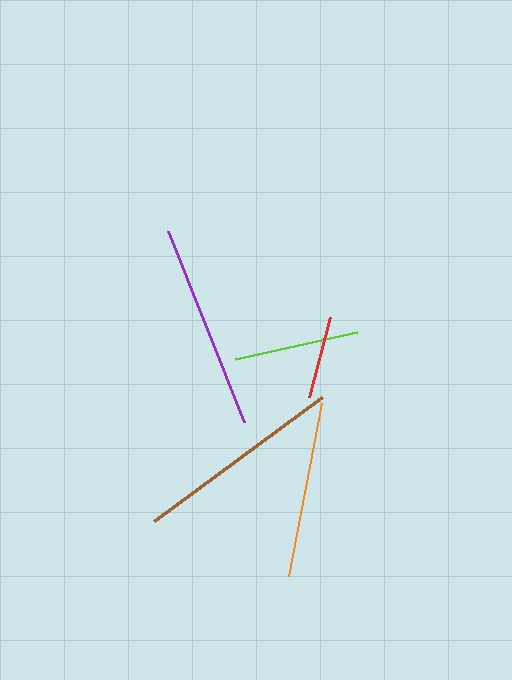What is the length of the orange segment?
The orange segment is approximately 177 pixels long.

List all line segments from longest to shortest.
From longest to shortest: brown, purple, orange, lime, red.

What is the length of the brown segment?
The brown segment is approximately 209 pixels long.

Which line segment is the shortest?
The red line is the shortest at approximately 82 pixels.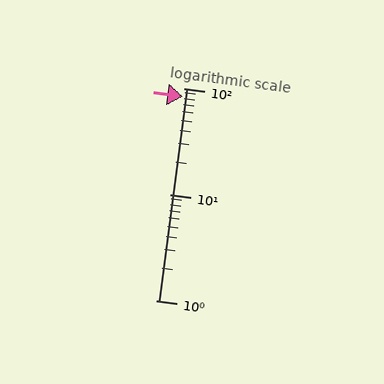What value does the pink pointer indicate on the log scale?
The pointer indicates approximately 83.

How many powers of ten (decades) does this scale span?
The scale spans 2 decades, from 1 to 100.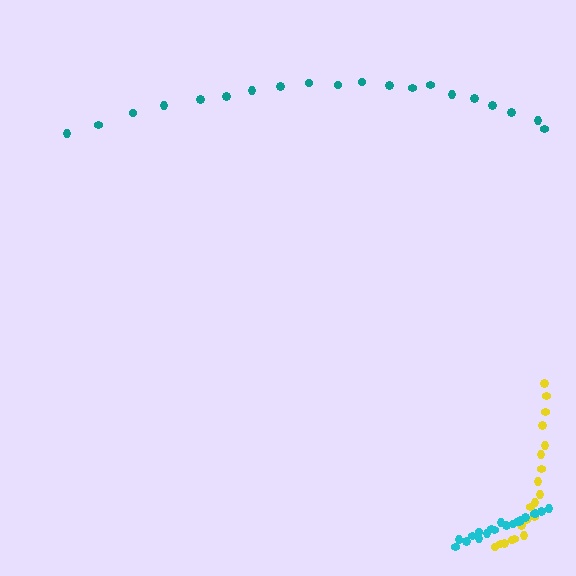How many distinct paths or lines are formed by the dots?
There are 3 distinct paths.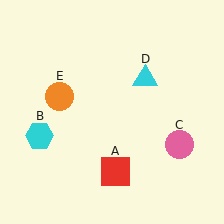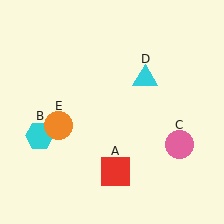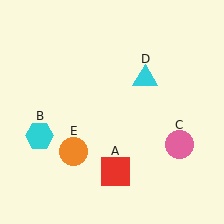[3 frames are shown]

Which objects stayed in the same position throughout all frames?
Red square (object A) and cyan hexagon (object B) and pink circle (object C) and cyan triangle (object D) remained stationary.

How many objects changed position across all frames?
1 object changed position: orange circle (object E).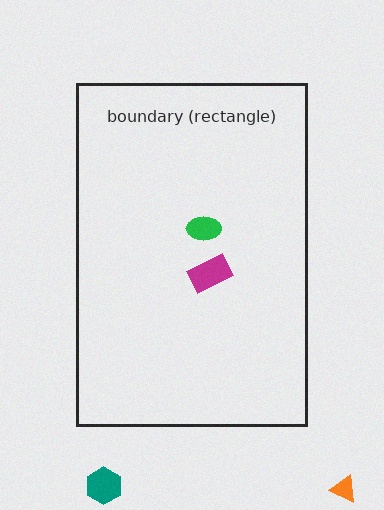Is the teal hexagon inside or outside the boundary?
Outside.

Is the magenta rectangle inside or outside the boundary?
Inside.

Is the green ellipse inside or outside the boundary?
Inside.